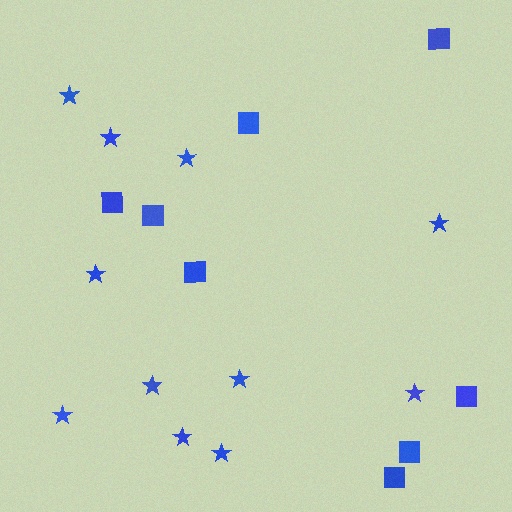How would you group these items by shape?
There are 2 groups: one group of stars (11) and one group of squares (8).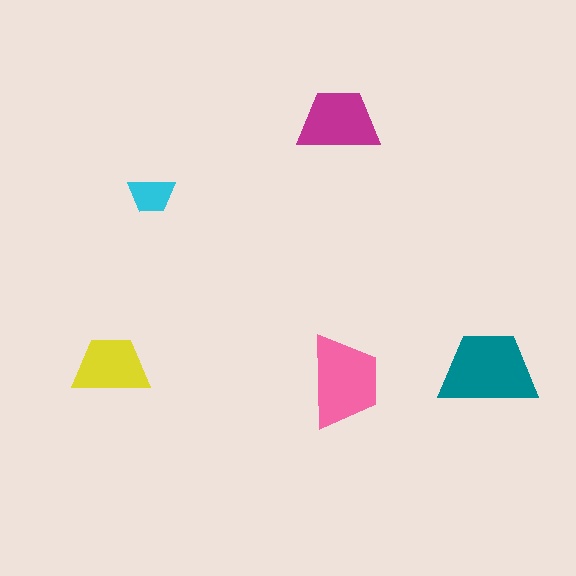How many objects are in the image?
There are 5 objects in the image.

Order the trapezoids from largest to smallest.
the teal one, the pink one, the magenta one, the yellow one, the cyan one.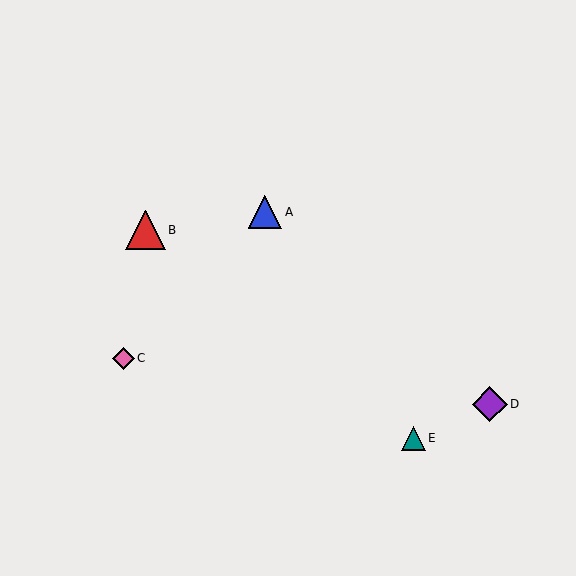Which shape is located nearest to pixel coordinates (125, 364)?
The pink diamond (labeled C) at (123, 358) is nearest to that location.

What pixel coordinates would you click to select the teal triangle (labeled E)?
Click at (413, 438) to select the teal triangle E.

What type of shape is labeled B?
Shape B is a red triangle.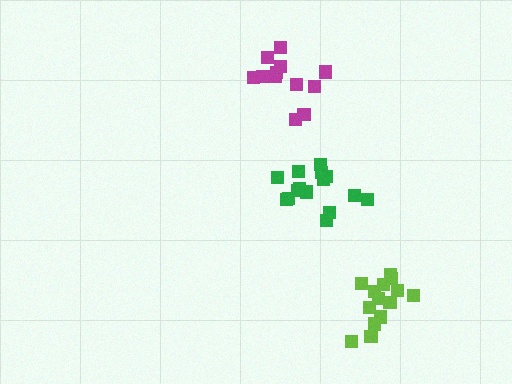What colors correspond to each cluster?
The clusters are colored: green, lime, magenta.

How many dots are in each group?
Group 1: 15 dots, Group 2: 14 dots, Group 3: 12 dots (41 total).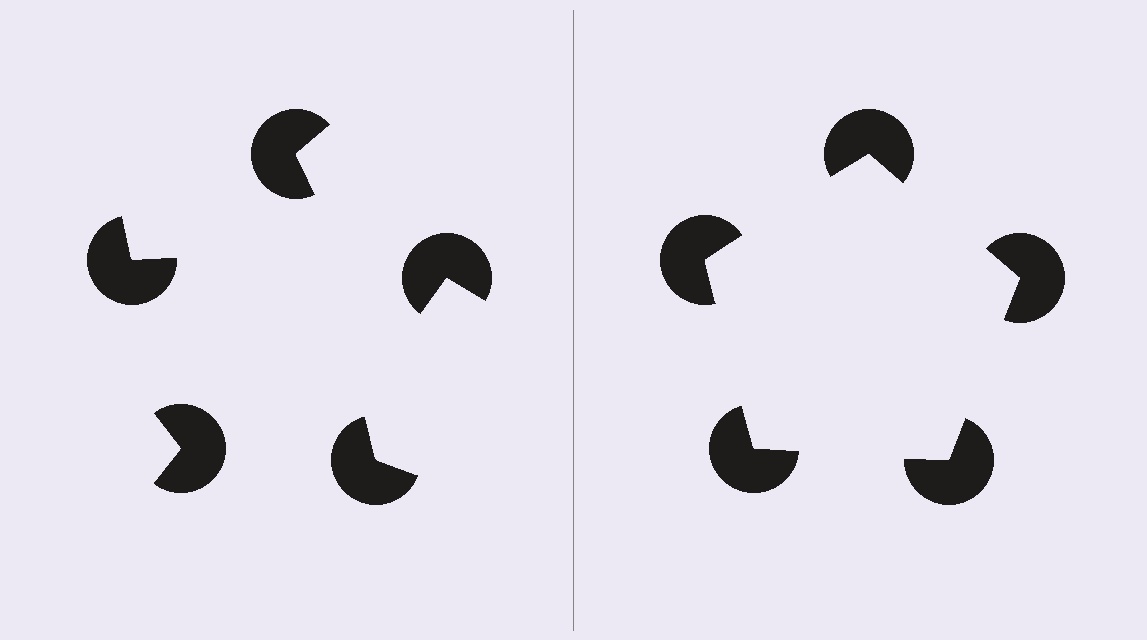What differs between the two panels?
The pac-man discs are positioned identically on both sides; only the wedge orientations differ. On the right they align to a pentagon; on the left they are misaligned.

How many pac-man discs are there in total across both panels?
10 — 5 on each side.